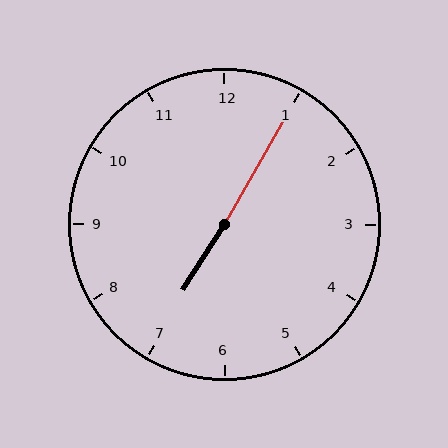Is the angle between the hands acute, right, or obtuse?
It is obtuse.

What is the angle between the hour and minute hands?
Approximately 178 degrees.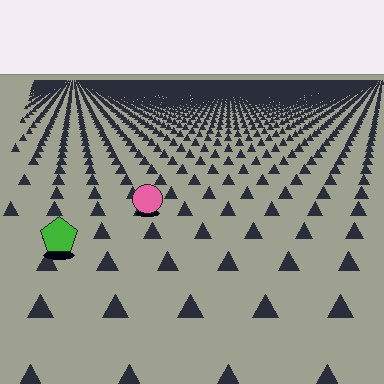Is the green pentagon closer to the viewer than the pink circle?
Yes. The green pentagon is closer — you can tell from the texture gradient: the ground texture is coarser near it.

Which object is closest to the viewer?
The green pentagon is closest. The texture marks near it are larger and more spread out.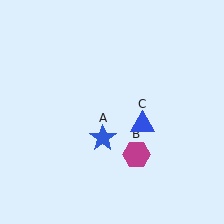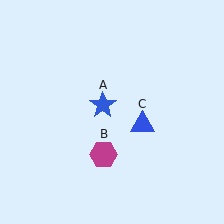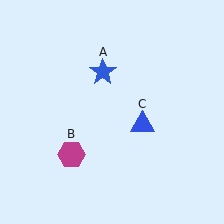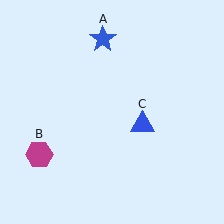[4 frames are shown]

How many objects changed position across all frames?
2 objects changed position: blue star (object A), magenta hexagon (object B).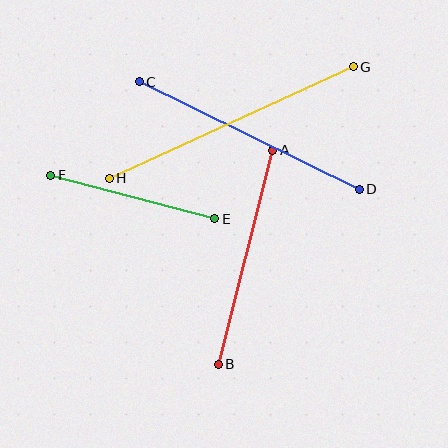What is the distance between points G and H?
The distance is approximately 268 pixels.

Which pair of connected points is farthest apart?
Points G and H are farthest apart.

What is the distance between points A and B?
The distance is approximately 221 pixels.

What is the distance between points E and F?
The distance is approximately 170 pixels.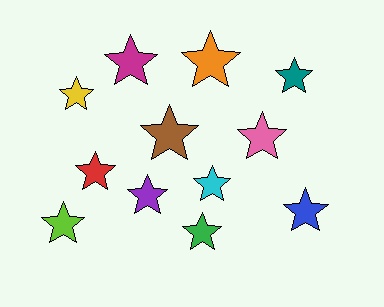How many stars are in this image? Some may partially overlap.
There are 12 stars.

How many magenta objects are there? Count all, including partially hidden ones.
There is 1 magenta object.